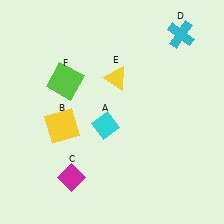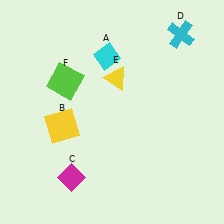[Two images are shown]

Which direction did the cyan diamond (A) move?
The cyan diamond (A) moved up.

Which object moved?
The cyan diamond (A) moved up.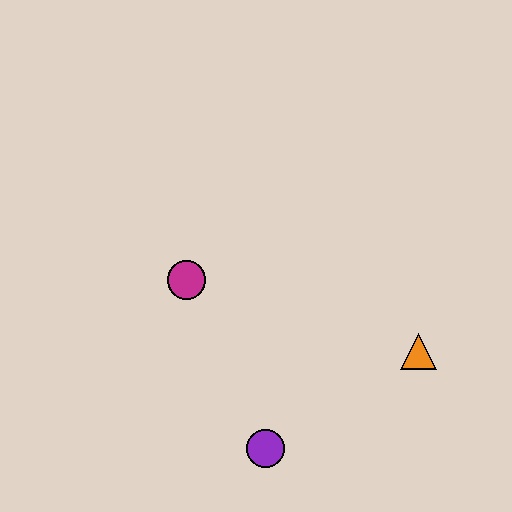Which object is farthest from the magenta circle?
The orange triangle is farthest from the magenta circle.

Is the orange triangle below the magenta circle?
Yes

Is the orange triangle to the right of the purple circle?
Yes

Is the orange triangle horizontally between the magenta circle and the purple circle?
No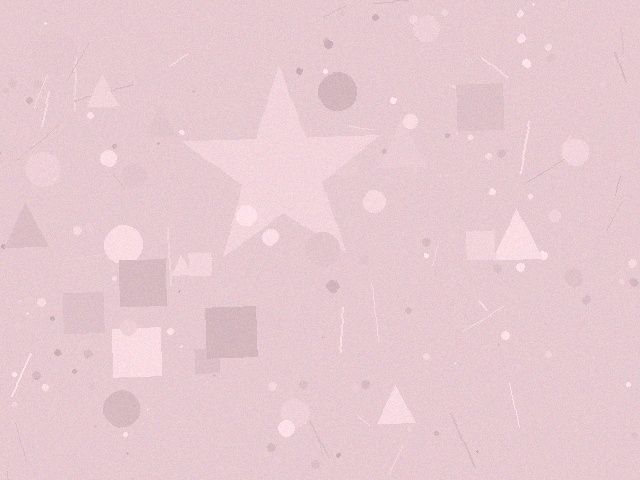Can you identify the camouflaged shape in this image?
The camouflaged shape is a star.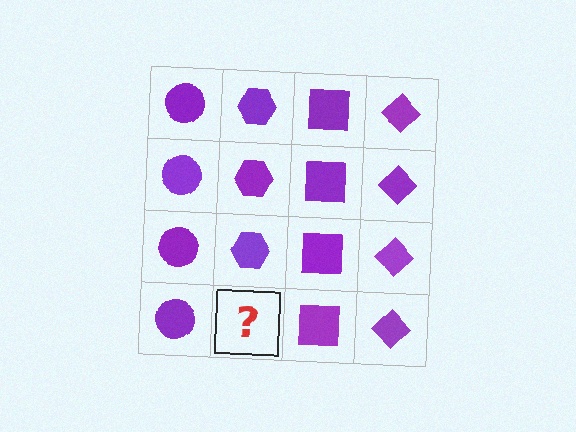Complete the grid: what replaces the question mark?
The question mark should be replaced with a purple hexagon.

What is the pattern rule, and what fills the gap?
The rule is that each column has a consistent shape. The gap should be filled with a purple hexagon.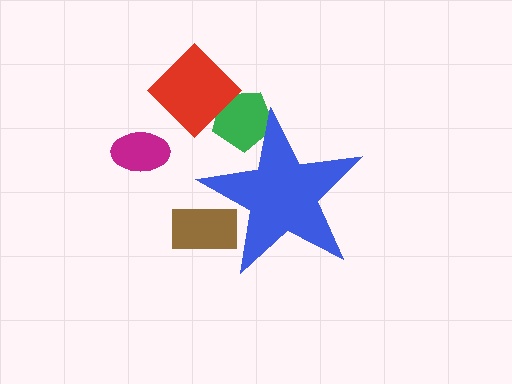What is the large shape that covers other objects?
A blue star.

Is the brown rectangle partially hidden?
Yes, the brown rectangle is partially hidden behind the blue star.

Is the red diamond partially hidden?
No, the red diamond is fully visible.